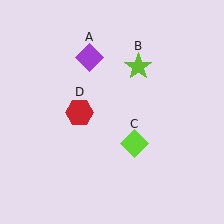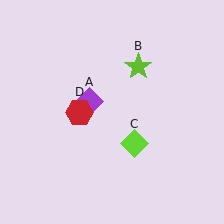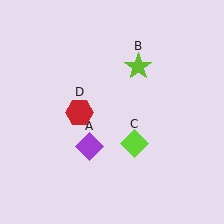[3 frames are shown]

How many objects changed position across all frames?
1 object changed position: purple diamond (object A).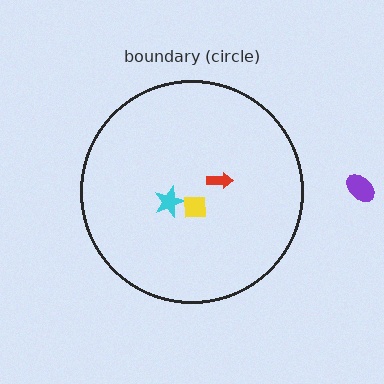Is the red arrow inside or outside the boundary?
Inside.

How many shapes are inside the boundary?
3 inside, 1 outside.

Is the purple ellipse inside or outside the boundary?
Outside.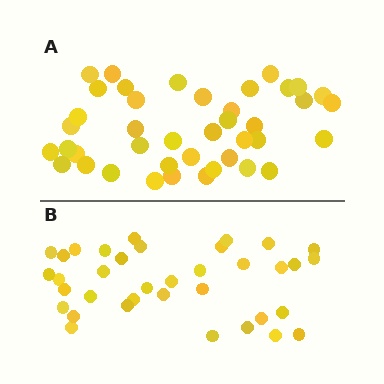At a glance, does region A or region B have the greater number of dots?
Region A (the top region) has more dots.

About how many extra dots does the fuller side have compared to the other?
Region A has about 5 more dots than region B.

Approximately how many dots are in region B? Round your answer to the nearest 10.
About 40 dots. (The exact count is 36, which rounds to 40.)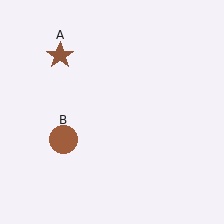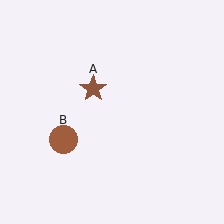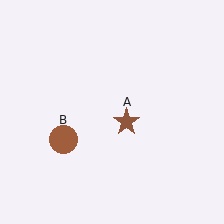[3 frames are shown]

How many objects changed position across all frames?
1 object changed position: brown star (object A).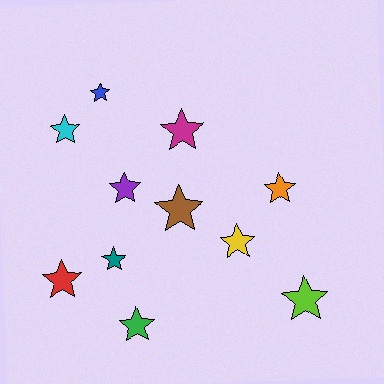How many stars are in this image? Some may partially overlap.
There are 11 stars.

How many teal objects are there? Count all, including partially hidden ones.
There is 1 teal object.